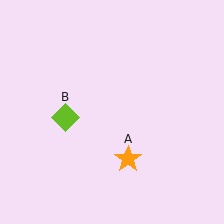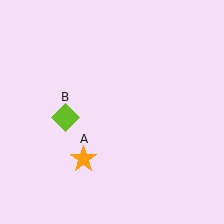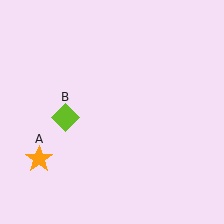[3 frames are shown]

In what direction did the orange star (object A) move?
The orange star (object A) moved left.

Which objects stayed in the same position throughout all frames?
Lime diamond (object B) remained stationary.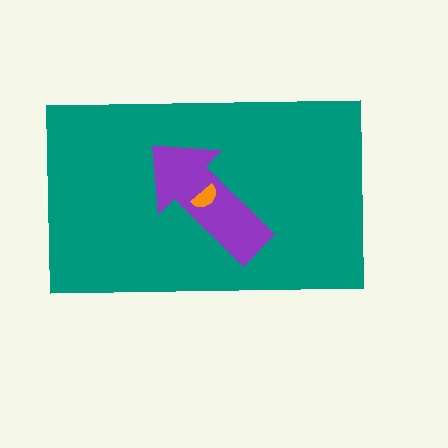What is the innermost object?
The orange semicircle.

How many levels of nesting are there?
3.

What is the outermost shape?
The teal rectangle.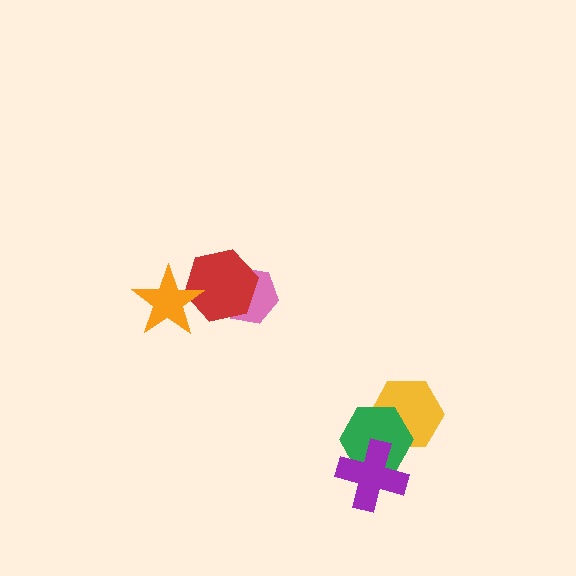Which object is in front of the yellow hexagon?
The green hexagon is in front of the yellow hexagon.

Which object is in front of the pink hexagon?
The red hexagon is in front of the pink hexagon.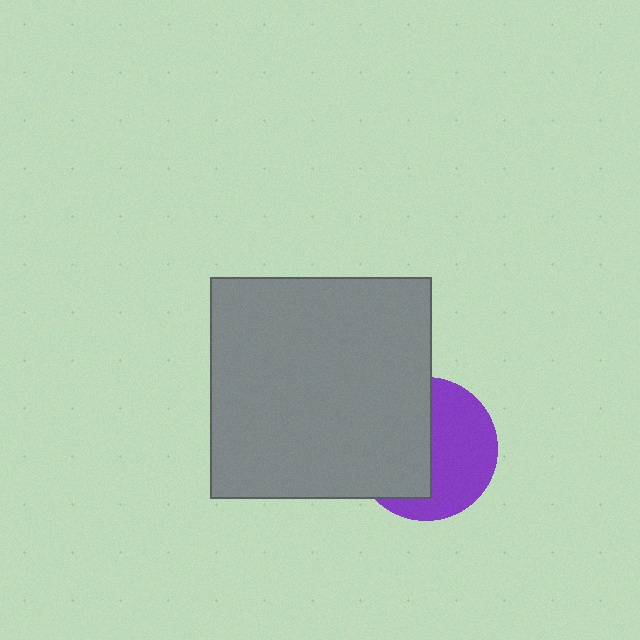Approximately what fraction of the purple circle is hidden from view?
Roughly 49% of the purple circle is hidden behind the gray square.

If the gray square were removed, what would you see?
You would see the complete purple circle.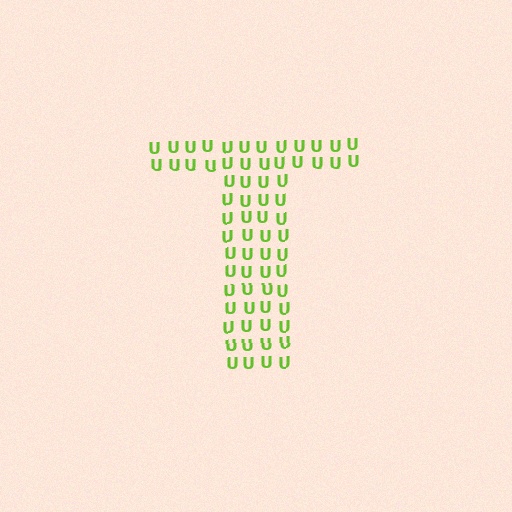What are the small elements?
The small elements are letter U's.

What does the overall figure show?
The overall figure shows the letter T.